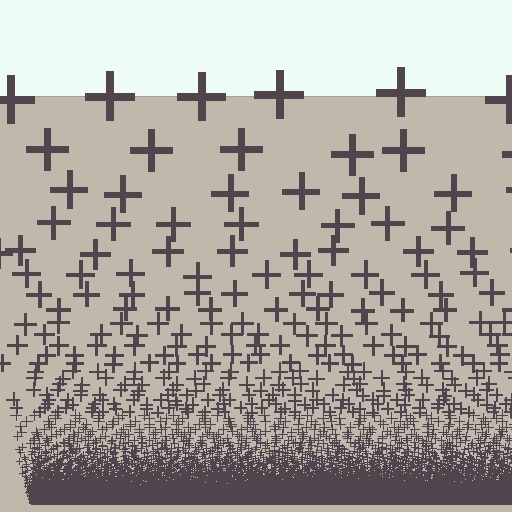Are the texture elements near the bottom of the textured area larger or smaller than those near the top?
Smaller. The gradient is inverted — elements near the bottom are smaller and denser.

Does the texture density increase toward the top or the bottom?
Density increases toward the bottom.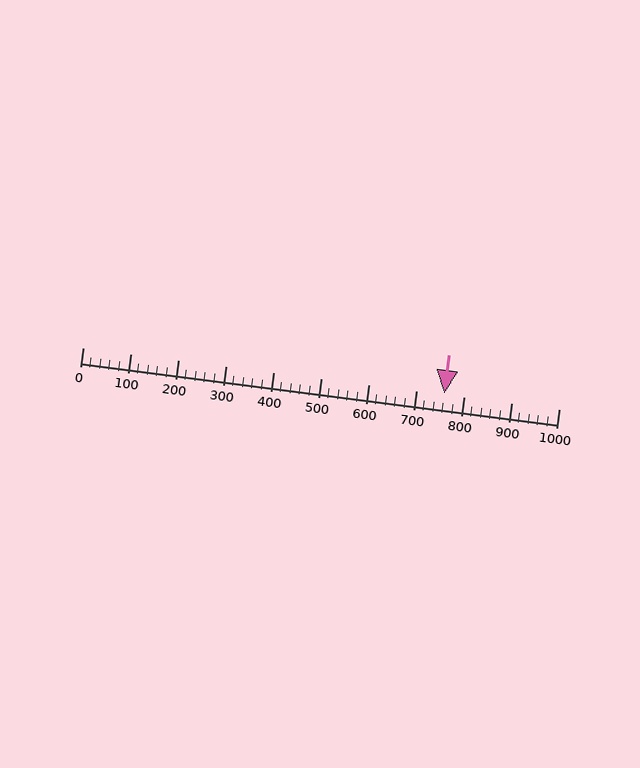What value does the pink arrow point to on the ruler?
The pink arrow points to approximately 760.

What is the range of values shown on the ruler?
The ruler shows values from 0 to 1000.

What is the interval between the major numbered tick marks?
The major tick marks are spaced 100 units apart.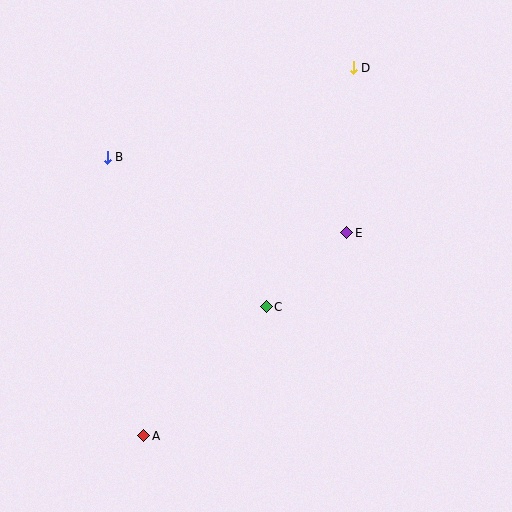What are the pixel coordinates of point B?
Point B is at (107, 157).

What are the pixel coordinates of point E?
Point E is at (347, 233).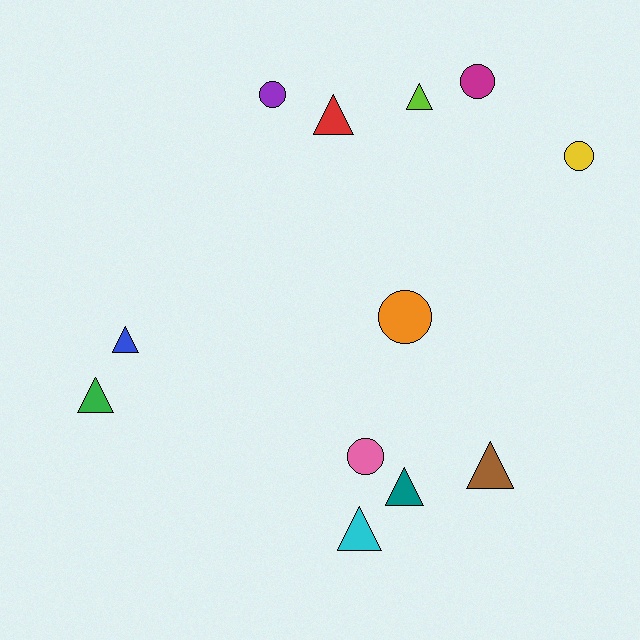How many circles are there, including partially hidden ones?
There are 5 circles.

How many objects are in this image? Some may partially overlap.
There are 12 objects.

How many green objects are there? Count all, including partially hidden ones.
There is 1 green object.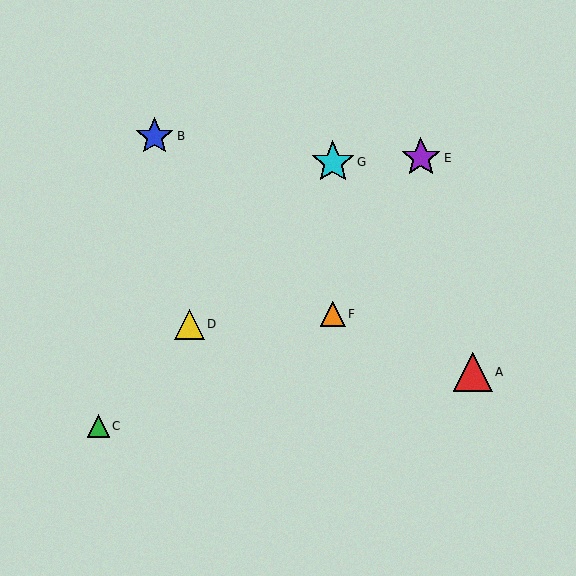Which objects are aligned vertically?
Objects F, G are aligned vertically.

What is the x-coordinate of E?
Object E is at x≈421.